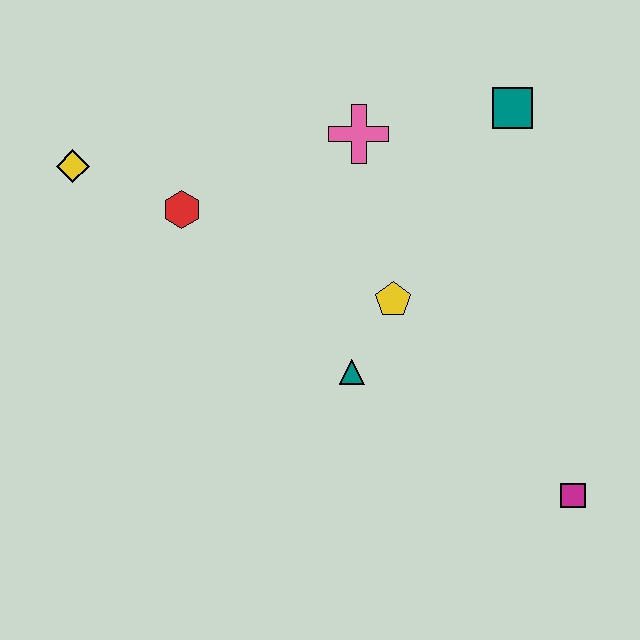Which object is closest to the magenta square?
The teal triangle is closest to the magenta square.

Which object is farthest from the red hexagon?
The magenta square is farthest from the red hexagon.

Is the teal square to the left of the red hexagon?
No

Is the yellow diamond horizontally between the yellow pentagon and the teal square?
No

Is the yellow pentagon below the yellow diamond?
Yes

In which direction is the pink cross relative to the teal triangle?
The pink cross is above the teal triangle.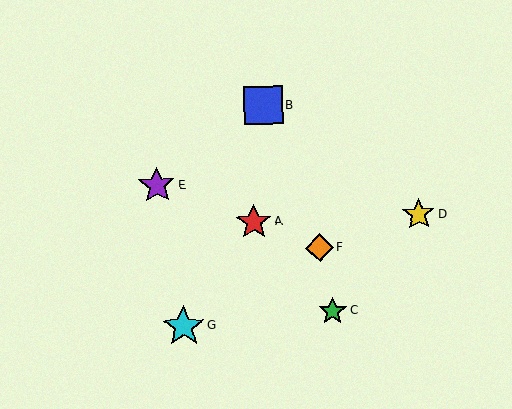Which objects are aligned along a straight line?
Objects A, E, F are aligned along a straight line.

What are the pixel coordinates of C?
Object C is at (332, 311).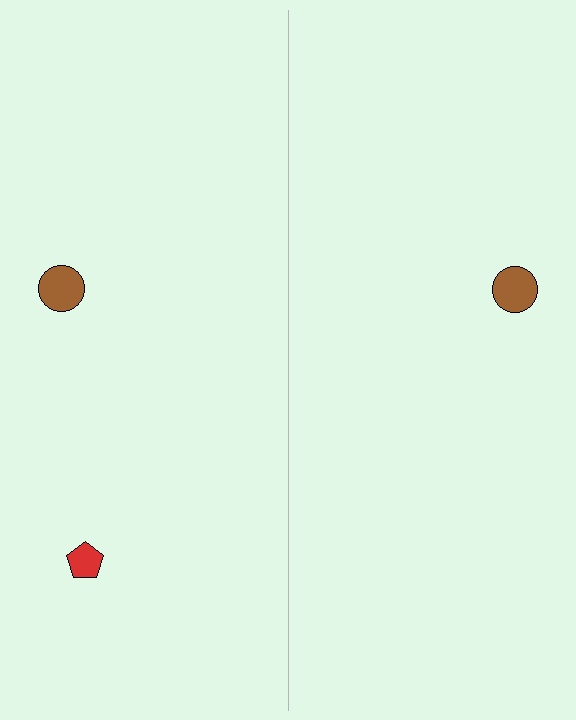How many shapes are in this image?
There are 3 shapes in this image.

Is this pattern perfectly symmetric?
No, the pattern is not perfectly symmetric. A red pentagon is missing from the right side.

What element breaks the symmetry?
A red pentagon is missing from the right side.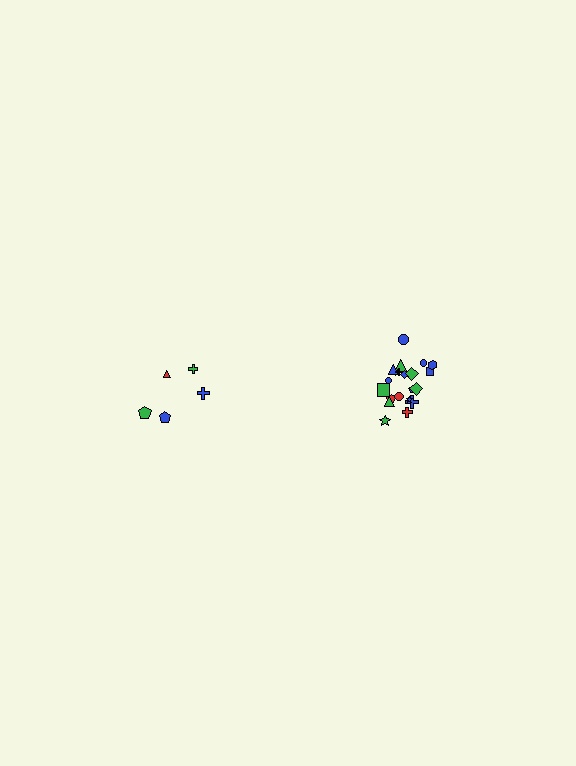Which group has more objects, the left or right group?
The right group.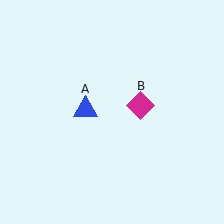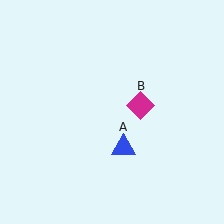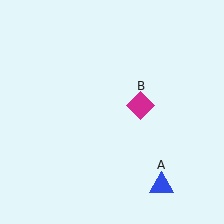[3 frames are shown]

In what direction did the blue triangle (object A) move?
The blue triangle (object A) moved down and to the right.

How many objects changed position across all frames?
1 object changed position: blue triangle (object A).